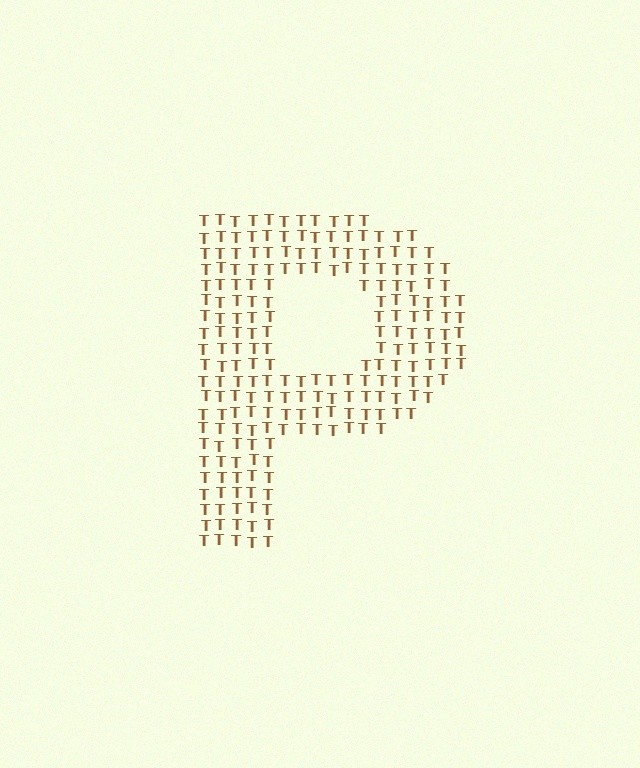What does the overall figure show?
The overall figure shows the letter P.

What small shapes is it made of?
It is made of small letter T's.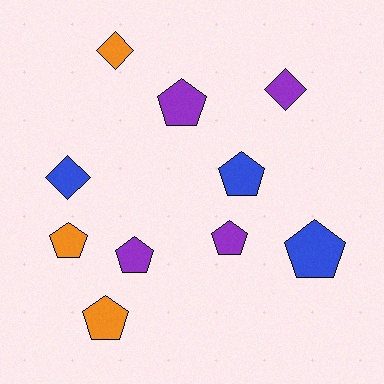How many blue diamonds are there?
There is 1 blue diamond.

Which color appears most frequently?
Purple, with 4 objects.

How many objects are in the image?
There are 10 objects.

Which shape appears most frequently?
Pentagon, with 7 objects.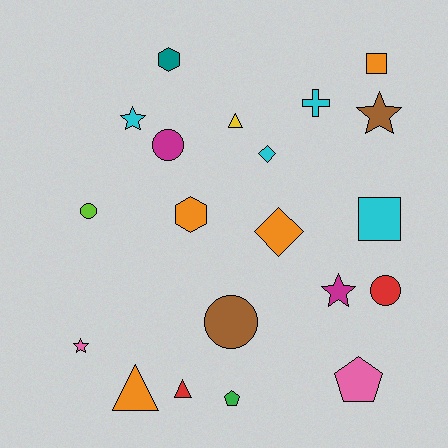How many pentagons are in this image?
There are 2 pentagons.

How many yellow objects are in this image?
There is 1 yellow object.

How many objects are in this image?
There are 20 objects.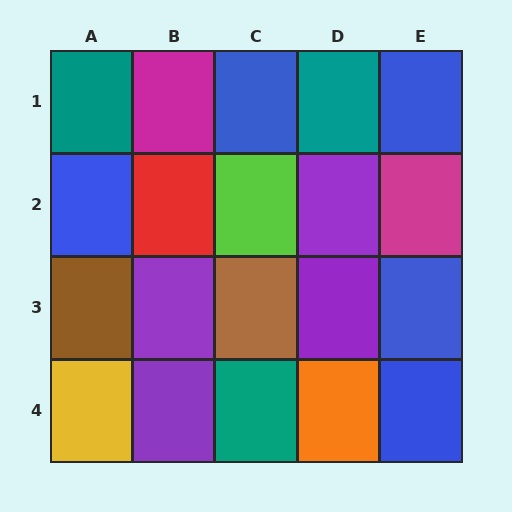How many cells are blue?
5 cells are blue.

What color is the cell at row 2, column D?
Purple.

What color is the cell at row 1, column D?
Teal.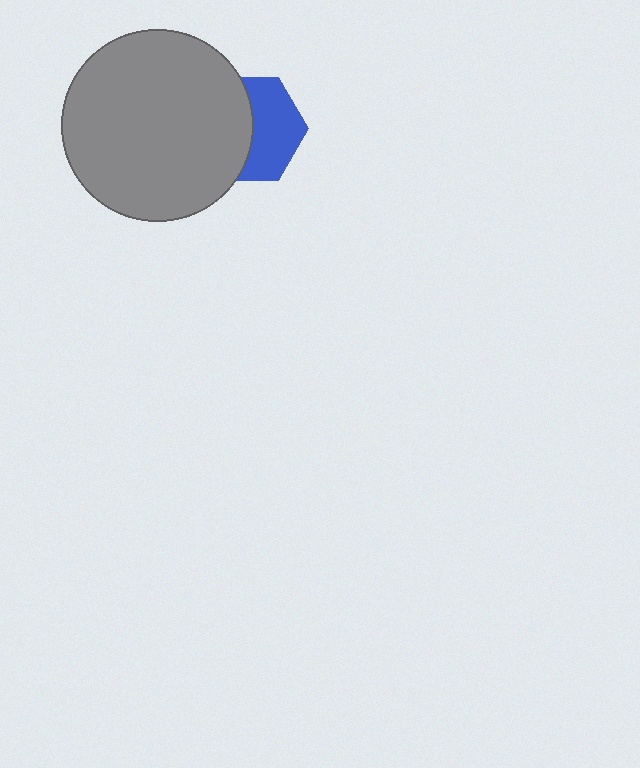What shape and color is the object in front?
The object in front is a gray circle.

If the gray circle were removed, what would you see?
You would see the complete blue hexagon.